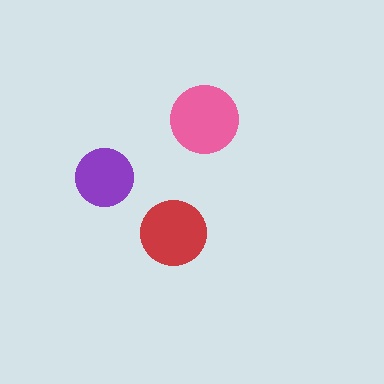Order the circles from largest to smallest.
the pink one, the red one, the purple one.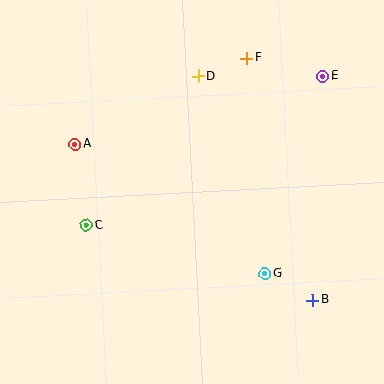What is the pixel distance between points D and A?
The distance between D and A is 140 pixels.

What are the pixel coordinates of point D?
Point D is at (198, 76).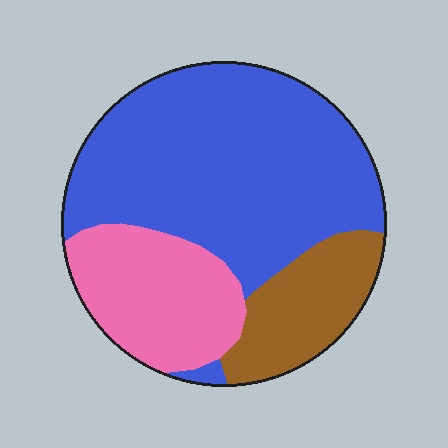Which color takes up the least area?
Brown, at roughly 15%.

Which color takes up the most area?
Blue, at roughly 60%.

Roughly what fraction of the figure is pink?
Pink takes up between a sixth and a third of the figure.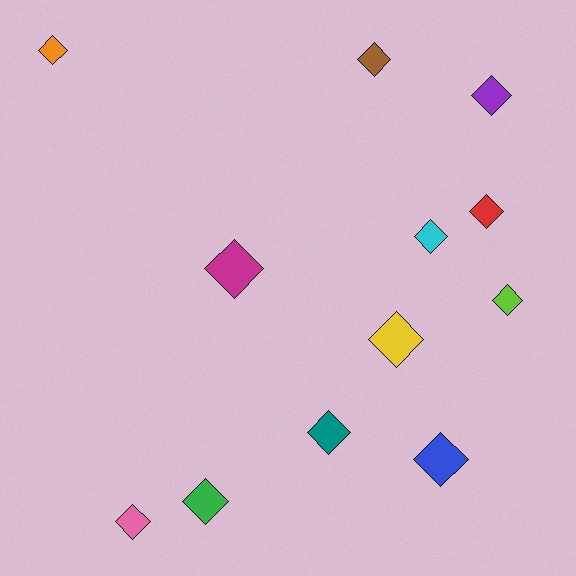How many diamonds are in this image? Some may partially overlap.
There are 12 diamonds.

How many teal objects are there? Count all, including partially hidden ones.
There is 1 teal object.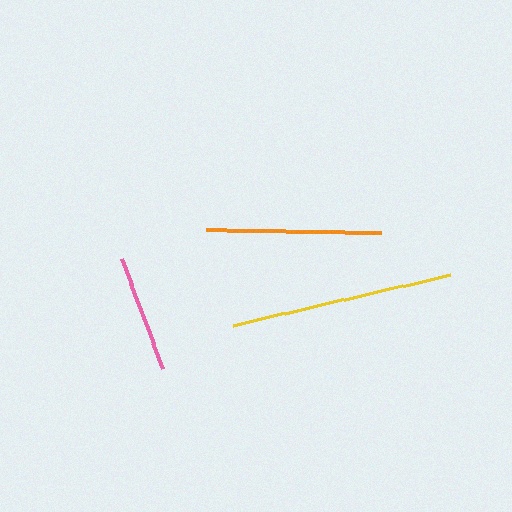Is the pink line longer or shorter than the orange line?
The orange line is longer than the pink line.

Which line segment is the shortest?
The pink line is the shortest at approximately 118 pixels.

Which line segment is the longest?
The yellow line is the longest at approximately 223 pixels.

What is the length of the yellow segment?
The yellow segment is approximately 223 pixels long.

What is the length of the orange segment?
The orange segment is approximately 175 pixels long.